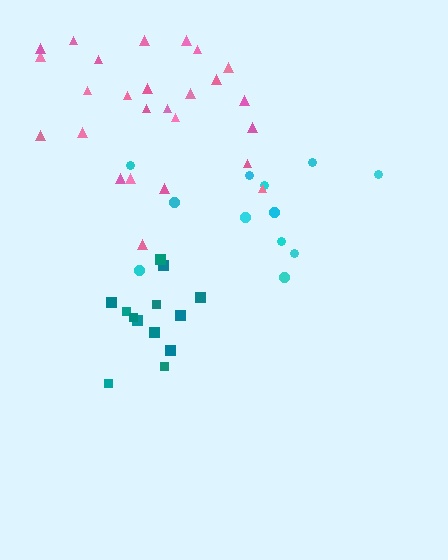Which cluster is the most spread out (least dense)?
Cyan.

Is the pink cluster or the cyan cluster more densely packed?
Pink.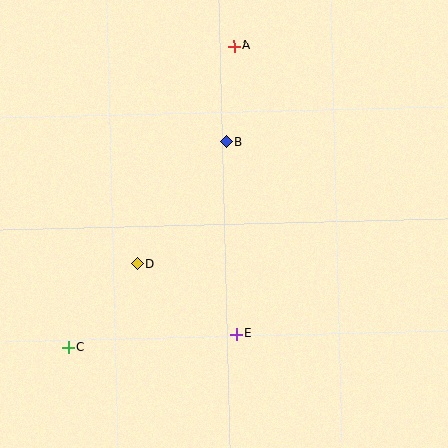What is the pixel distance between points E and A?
The distance between E and A is 288 pixels.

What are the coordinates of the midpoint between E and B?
The midpoint between E and B is at (231, 238).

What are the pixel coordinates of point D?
Point D is at (137, 264).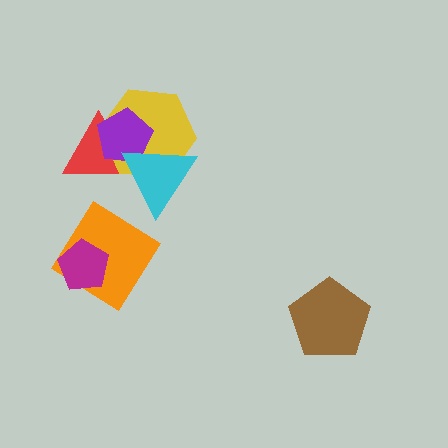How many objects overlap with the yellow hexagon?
3 objects overlap with the yellow hexagon.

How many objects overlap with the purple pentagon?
3 objects overlap with the purple pentagon.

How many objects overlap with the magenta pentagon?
1 object overlaps with the magenta pentagon.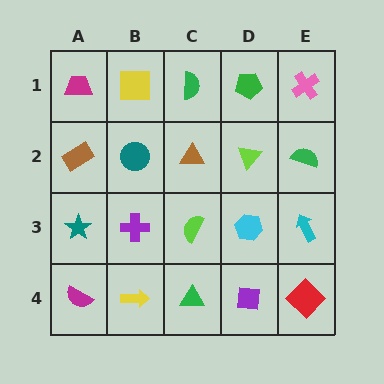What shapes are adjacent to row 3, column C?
A brown triangle (row 2, column C), a green triangle (row 4, column C), a purple cross (row 3, column B), a cyan hexagon (row 3, column D).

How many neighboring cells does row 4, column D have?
3.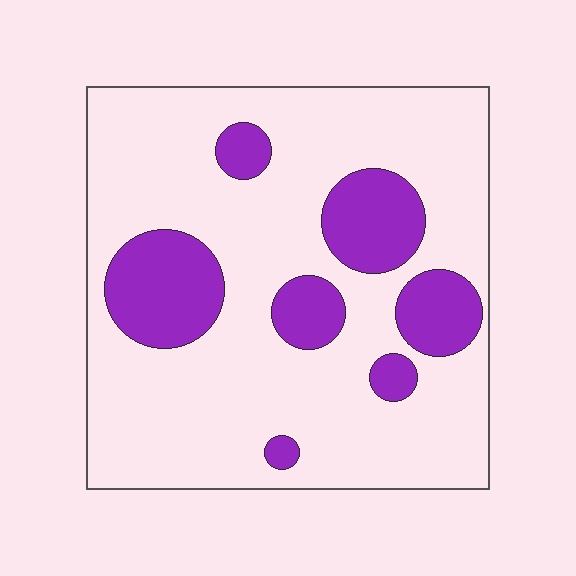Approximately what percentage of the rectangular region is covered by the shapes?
Approximately 20%.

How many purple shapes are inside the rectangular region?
7.